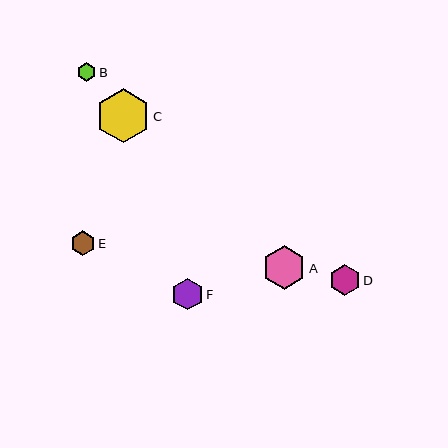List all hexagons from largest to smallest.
From largest to smallest: C, A, F, D, E, B.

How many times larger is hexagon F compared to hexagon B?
Hexagon F is approximately 1.7 times the size of hexagon B.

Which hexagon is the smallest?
Hexagon B is the smallest with a size of approximately 18 pixels.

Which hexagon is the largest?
Hexagon C is the largest with a size of approximately 54 pixels.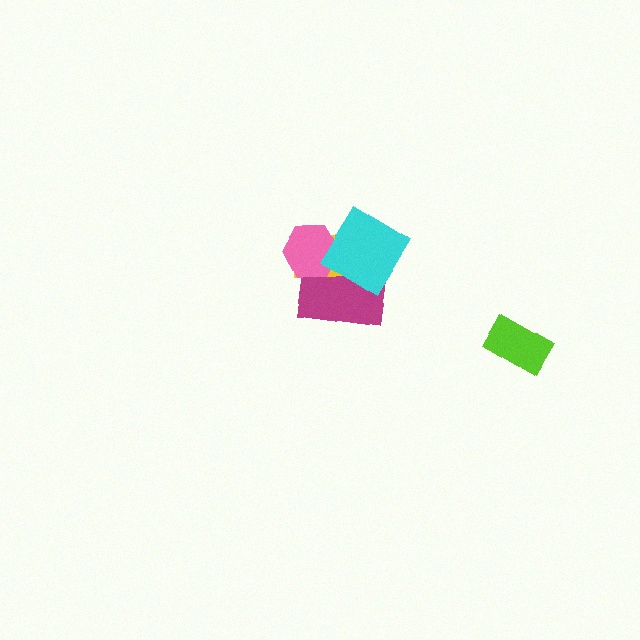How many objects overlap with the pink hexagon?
3 objects overlap with the pink hexagon.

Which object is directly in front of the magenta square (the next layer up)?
The yellow rectangle is directly in front of the magenta square.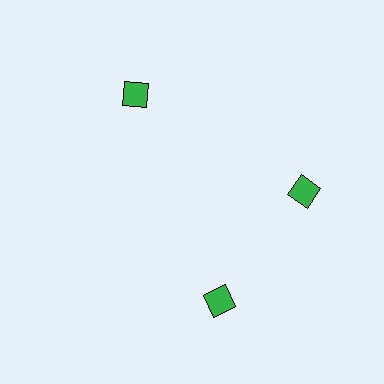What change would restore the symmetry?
The symmetry would be restored by rotating it back into even spacing with its neighbors so that all 3 diamonds sit at equal angles and equal distance from the center.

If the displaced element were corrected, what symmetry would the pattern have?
It would have 3-fold rotational symmetry — the pattern would map onto itself every 120 degrees.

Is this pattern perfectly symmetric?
No. The 3 green diamonds are arranged in a ring, but one element near the 7 o'clock position is rotated out of alignment along the ring, breaking the 3-fold rotational symmetry.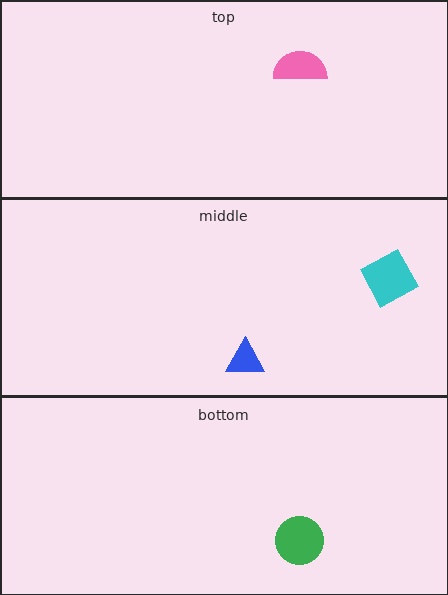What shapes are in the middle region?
The blue triangle, the cyan diamond.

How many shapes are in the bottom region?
1.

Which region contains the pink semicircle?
The top region.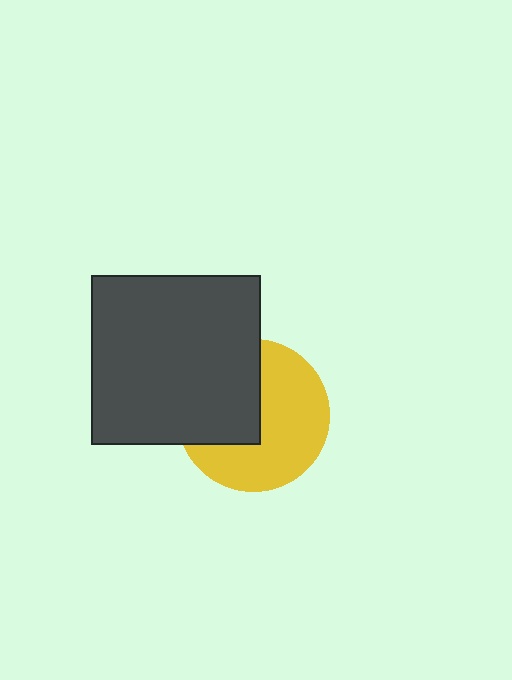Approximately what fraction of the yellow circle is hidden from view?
Roughly 42% of the yellow circle is hidden behind the dark gray square.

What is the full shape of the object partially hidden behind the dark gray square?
The partially hidden object is a yellow circle.